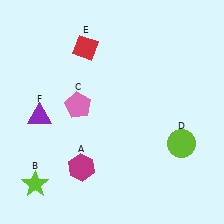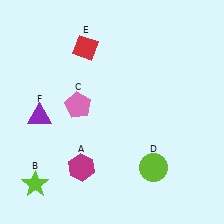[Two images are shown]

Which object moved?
The lime circle (D) moved left.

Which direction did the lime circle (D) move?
The lime circle (D) moved left.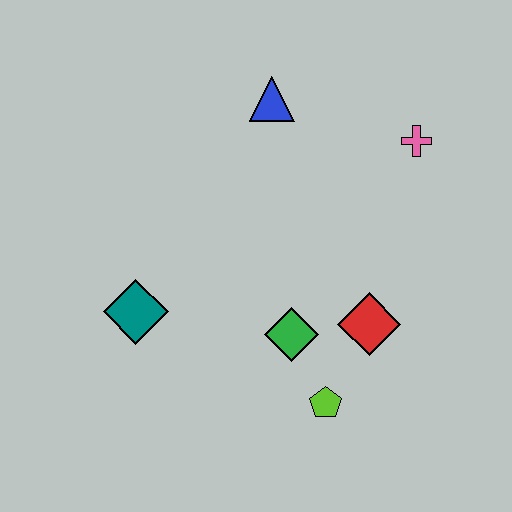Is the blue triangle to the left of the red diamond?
Yes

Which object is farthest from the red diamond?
The blue triangle is farthest from the red diamond.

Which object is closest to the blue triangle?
The pink cross is closest to the blue triangle.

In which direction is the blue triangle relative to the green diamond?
The blue triangle is above the green diamond.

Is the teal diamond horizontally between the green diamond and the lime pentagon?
No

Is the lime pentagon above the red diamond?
No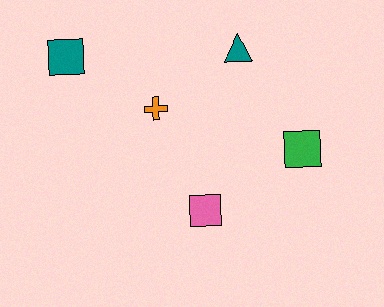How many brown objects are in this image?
There are no brown objects.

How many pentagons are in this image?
There are no pentagons.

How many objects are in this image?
There are 5 objects.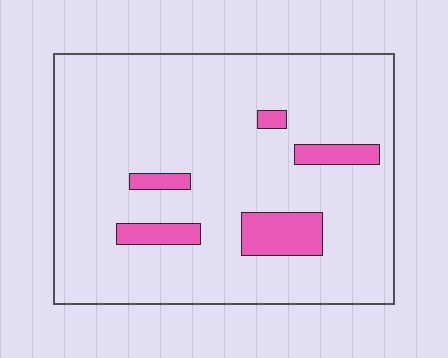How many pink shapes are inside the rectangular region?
5.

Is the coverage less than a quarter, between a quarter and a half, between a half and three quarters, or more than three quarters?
Less than a quarter.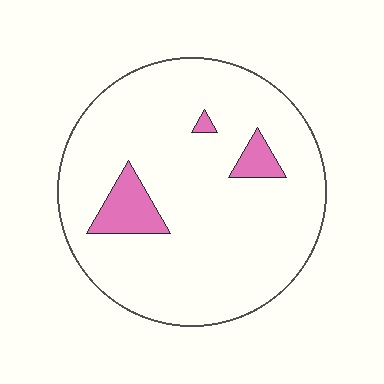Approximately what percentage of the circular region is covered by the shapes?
Approximately 10%.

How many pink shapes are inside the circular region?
3.